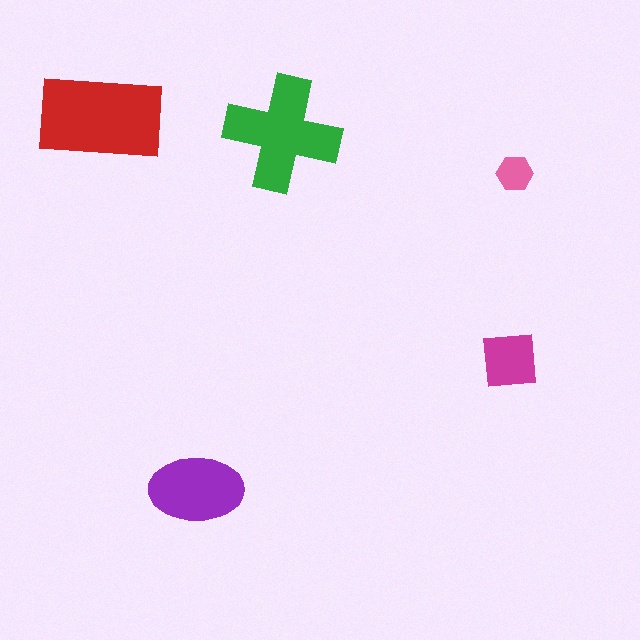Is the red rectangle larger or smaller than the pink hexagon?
Larger.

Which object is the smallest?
The pink hexagon.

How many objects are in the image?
There are 5 objects in the image.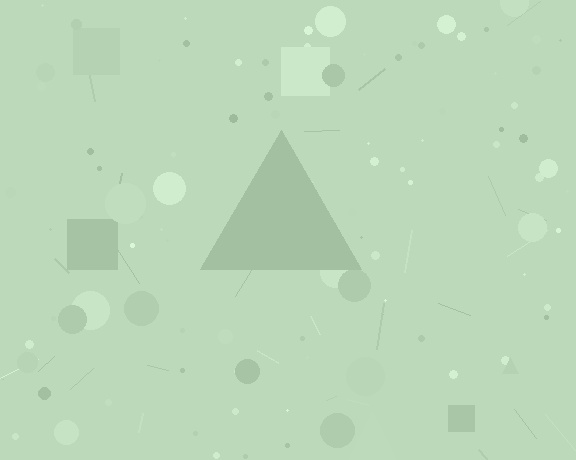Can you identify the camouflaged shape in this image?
The camouflaged shape is a triangle.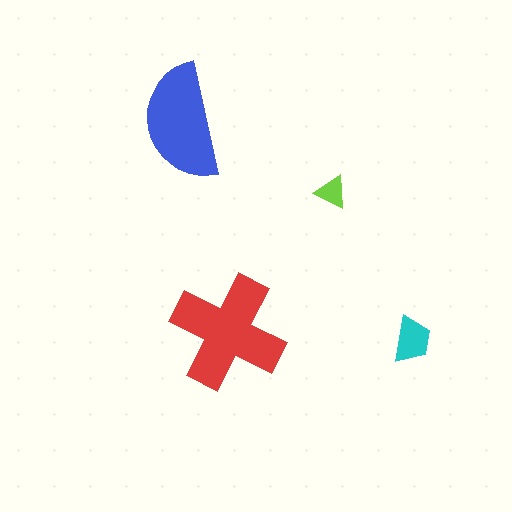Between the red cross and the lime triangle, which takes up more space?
The red cross.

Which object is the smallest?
The lime triangle.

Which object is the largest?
The red cross.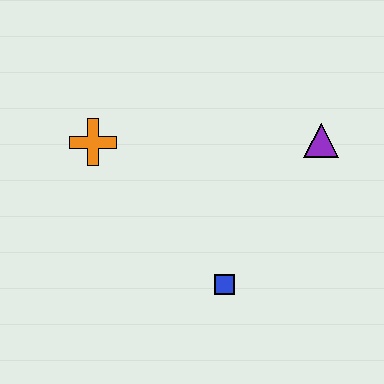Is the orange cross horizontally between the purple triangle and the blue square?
No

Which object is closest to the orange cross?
The blue square is closest to the orange cross.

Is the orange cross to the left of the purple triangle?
Yes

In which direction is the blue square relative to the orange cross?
The blue square is below the orange cross.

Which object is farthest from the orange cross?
The purple triangle is farthest from the orange cross.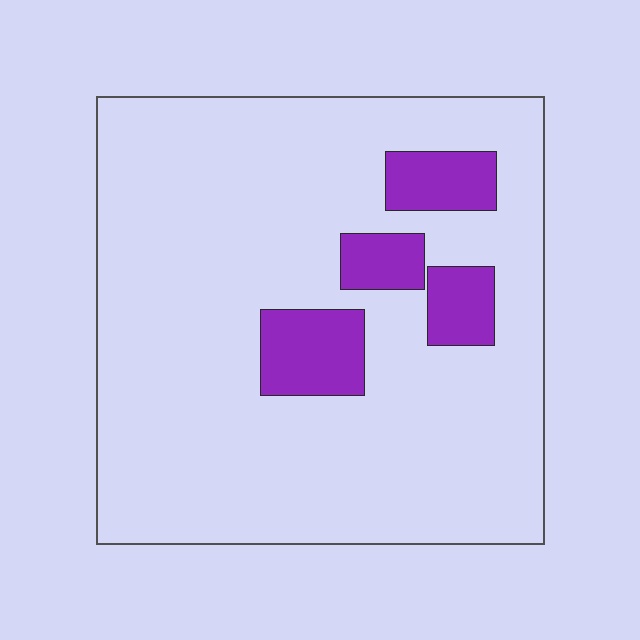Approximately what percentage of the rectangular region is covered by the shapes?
Approximately 15%.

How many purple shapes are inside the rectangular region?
4.